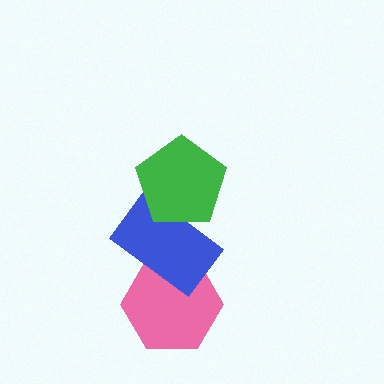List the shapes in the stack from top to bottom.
From top to bottom: the green pentagon, the blue rectangle, the pink hexagon.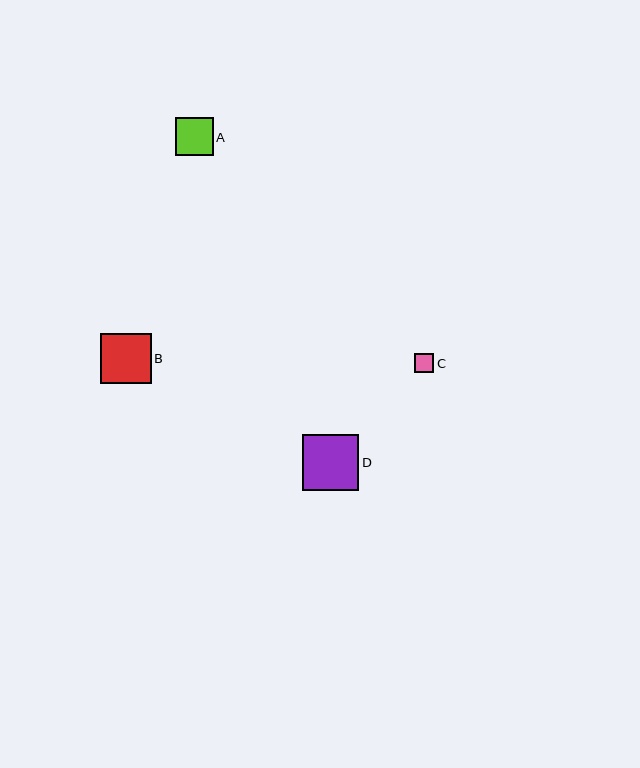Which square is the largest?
Square D is the largest with a size of approximately 56 pixels.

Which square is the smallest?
Square C is the smallest with a size of approximately 20 pixels.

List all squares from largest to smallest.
From largest to smallest: D, B, A, C.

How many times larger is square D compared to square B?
Square D is approximately 1.1 times the size of square B.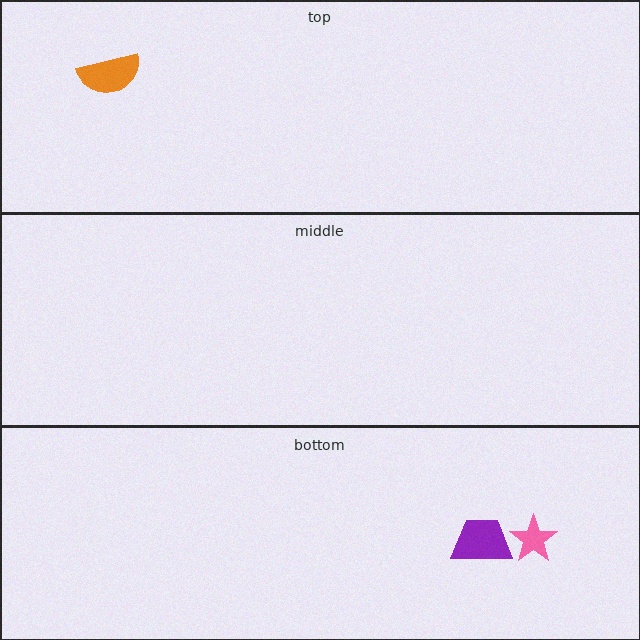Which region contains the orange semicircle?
The top region.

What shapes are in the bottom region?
The pink star, the purple trapezoid.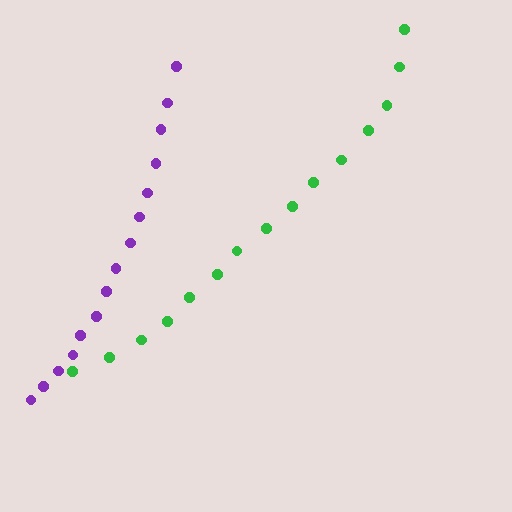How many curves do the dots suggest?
There are 2 distinct paths.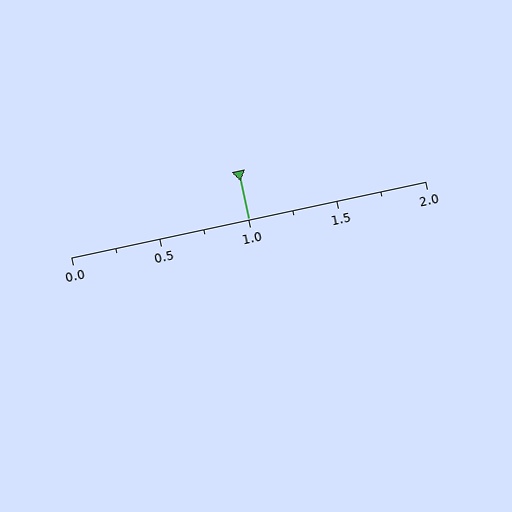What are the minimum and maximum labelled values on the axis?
The axis runs from 0.0 to 2.0.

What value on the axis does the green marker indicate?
The marker indicates approximately 1.